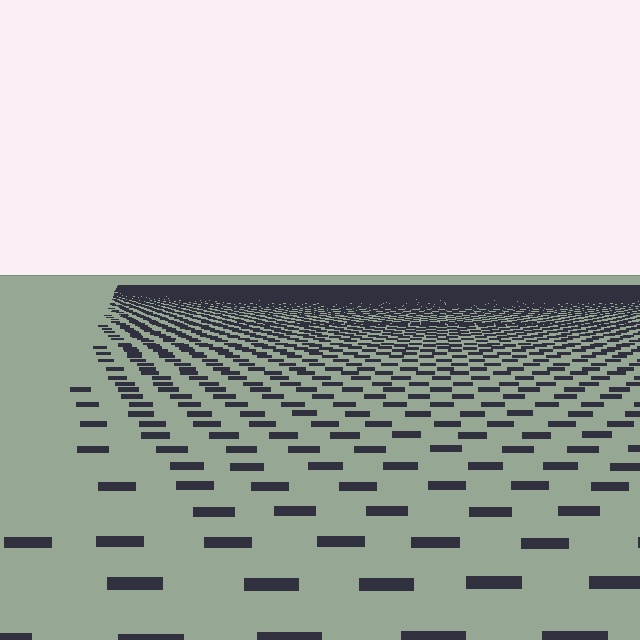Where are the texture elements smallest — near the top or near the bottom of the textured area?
Near the top.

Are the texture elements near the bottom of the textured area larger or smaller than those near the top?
Larger. Near the bottom, elements are closer to the viewer and appear at a bigger on-screen size.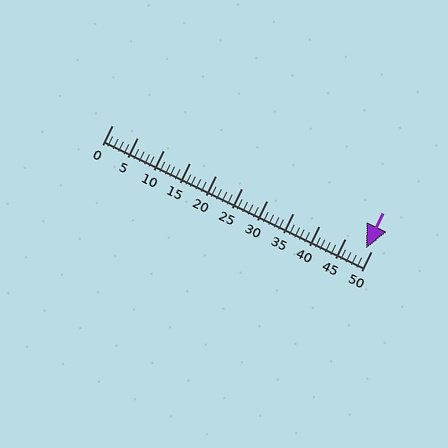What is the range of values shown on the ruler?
The ruler shows values from 0 to 50.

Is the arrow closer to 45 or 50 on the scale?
The arrow is closer to 50.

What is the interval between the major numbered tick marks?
The major tick marks are spaced 5 units apart.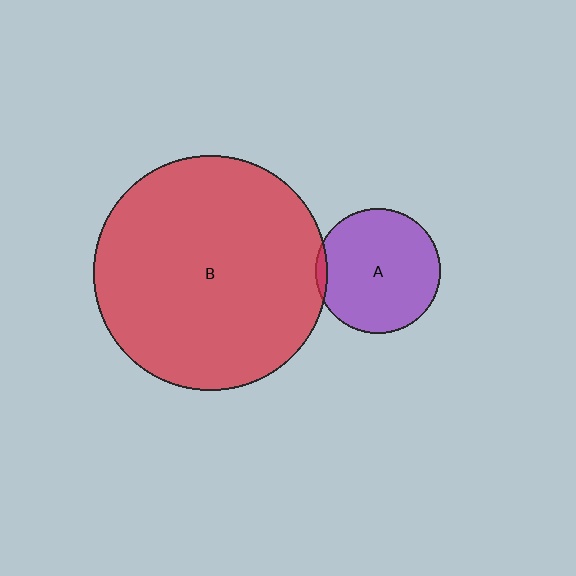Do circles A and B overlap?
Yes.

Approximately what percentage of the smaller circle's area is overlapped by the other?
Approximately 5%.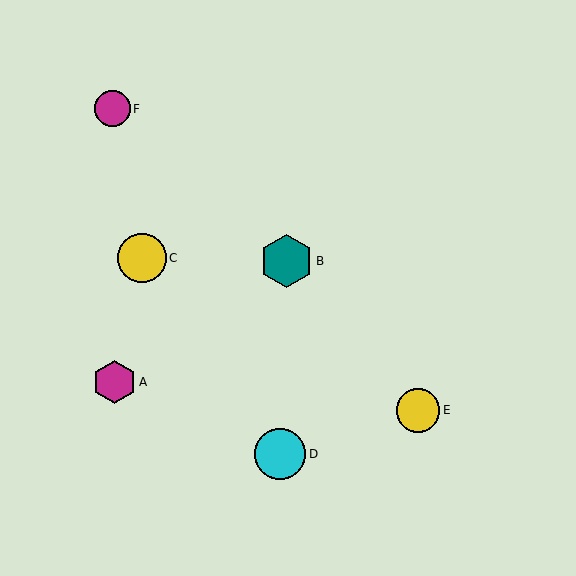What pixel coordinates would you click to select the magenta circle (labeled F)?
Click at (113, 109) to select the magenta circle F.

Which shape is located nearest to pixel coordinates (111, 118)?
The magenta circle (labeled F) at (113, 109) is nearest to that location.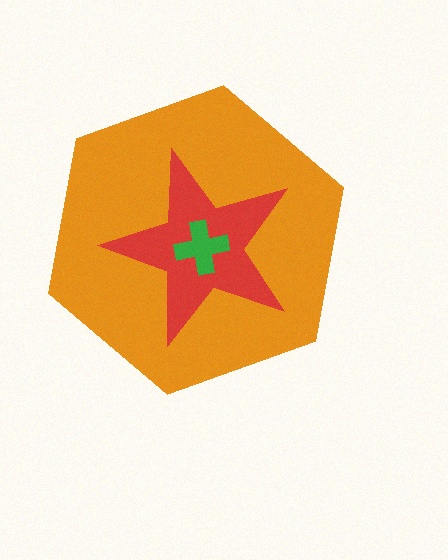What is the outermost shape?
The orange hexagon.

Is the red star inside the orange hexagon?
Yes.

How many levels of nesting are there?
3.